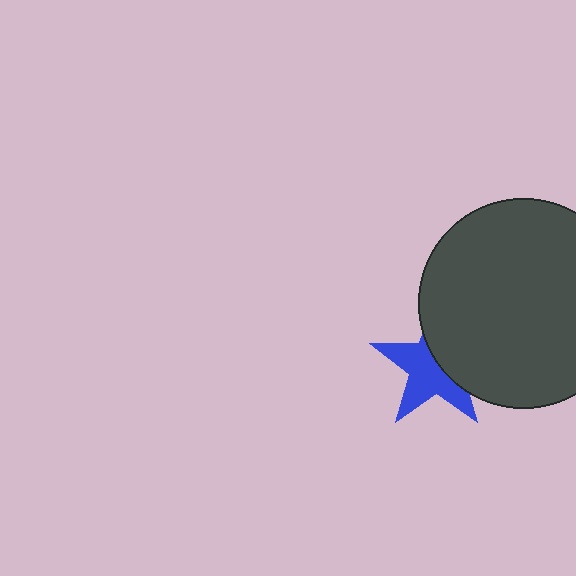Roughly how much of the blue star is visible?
About half of it is visible (roughly 57%).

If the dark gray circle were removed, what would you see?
You would see the complete blue star.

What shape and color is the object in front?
The object in front is a dark gray circle.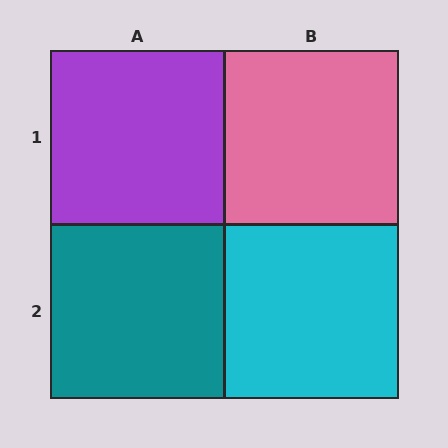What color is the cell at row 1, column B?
Pink.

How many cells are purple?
1 cell is purple.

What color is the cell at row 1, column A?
Purple.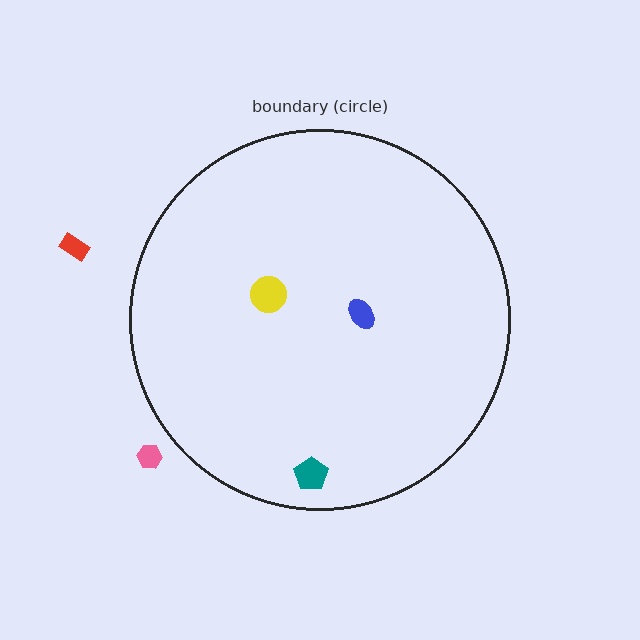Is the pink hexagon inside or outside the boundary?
Outside.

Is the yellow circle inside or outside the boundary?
Inside.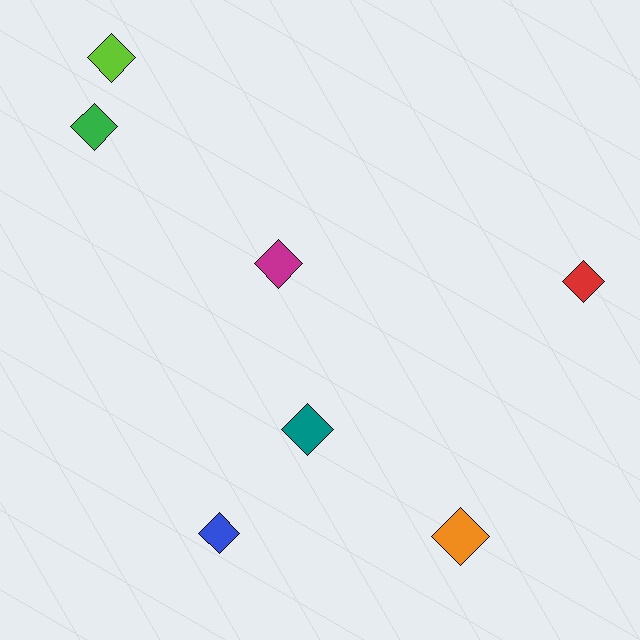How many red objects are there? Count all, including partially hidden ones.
There is 1 red object.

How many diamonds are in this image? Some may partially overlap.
There are 7 diamonds.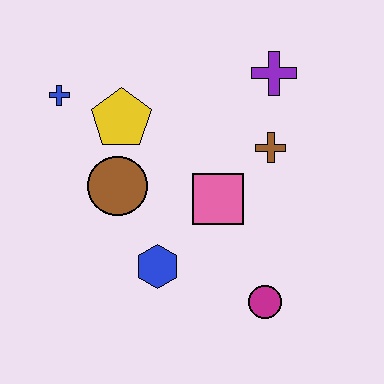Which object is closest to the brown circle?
The yellow pentagon is closest to the brown circle.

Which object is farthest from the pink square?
The blue cross is farthest from the pink square.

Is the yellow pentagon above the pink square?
Yes